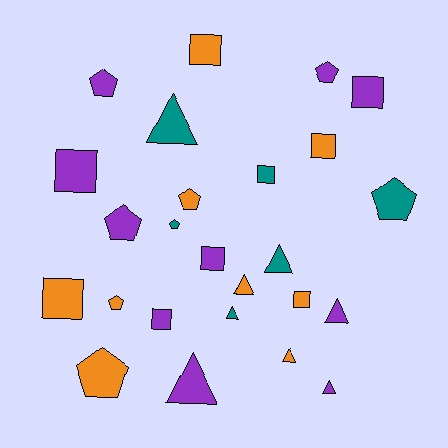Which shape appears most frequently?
Square, with 9 objects.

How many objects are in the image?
There are 25 objects.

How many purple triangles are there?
There are 3 purple triangles.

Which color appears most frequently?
Purple, with 10 objects.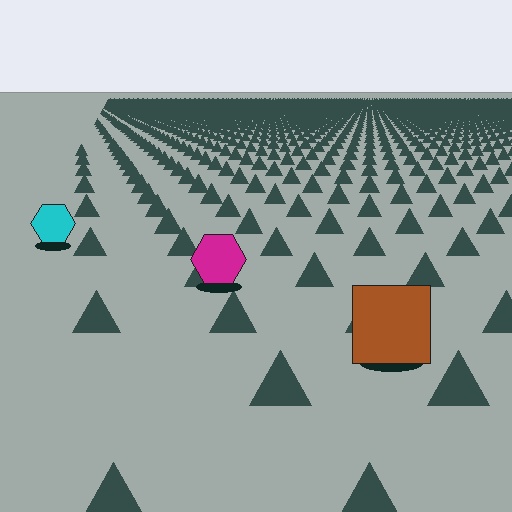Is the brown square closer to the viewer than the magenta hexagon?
Yes. The brown square is closer — you can tell from the texture gradient: the ground texture is coarser near it.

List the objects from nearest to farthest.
From nearest to farthest: the brown square, the magenta hexagon, the cyan hexagon.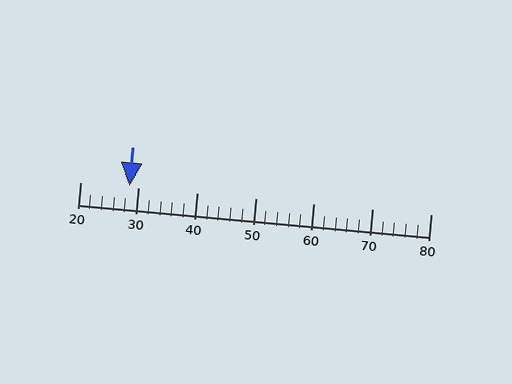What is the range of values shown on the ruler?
The ruler shows values from 20 to 80.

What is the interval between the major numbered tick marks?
The major tick marks are spaced 10 units apart.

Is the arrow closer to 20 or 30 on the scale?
The arrow is closer to 30.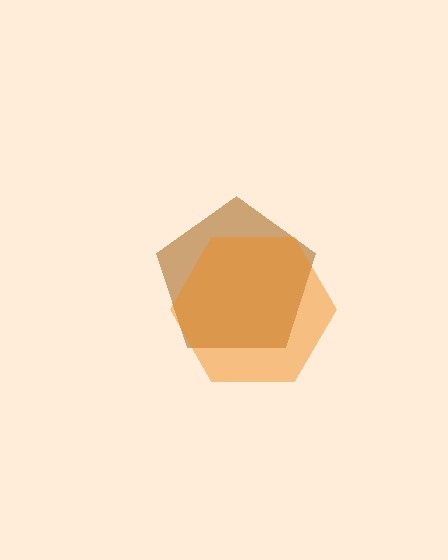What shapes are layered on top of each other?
The layered shapes are: a brown pentagon, an orange hexagon.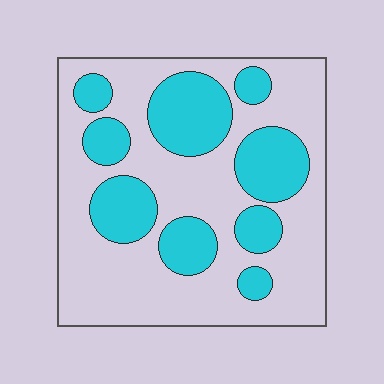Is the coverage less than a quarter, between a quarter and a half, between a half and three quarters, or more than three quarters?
Between a quarter and a half.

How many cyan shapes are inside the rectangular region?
9.